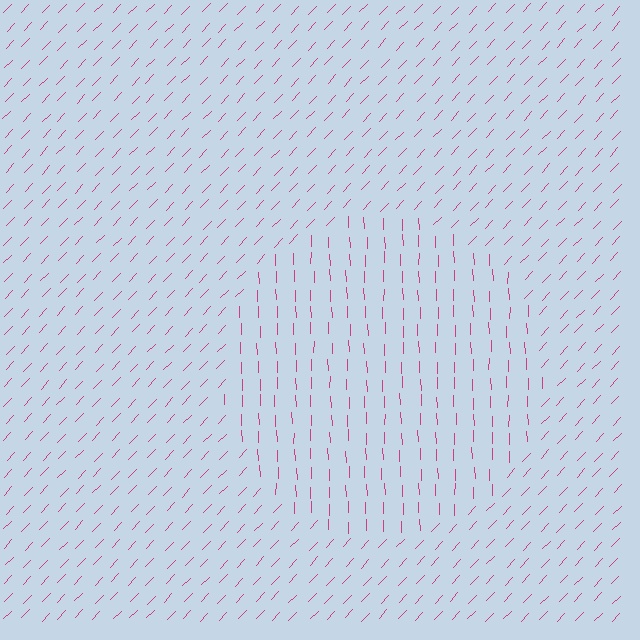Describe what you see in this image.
The image is filled with small magenta line segments. A circle region in the image has lines oriented differently from the surrounding lines, creating a visible texture boundary.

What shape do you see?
I see a circle.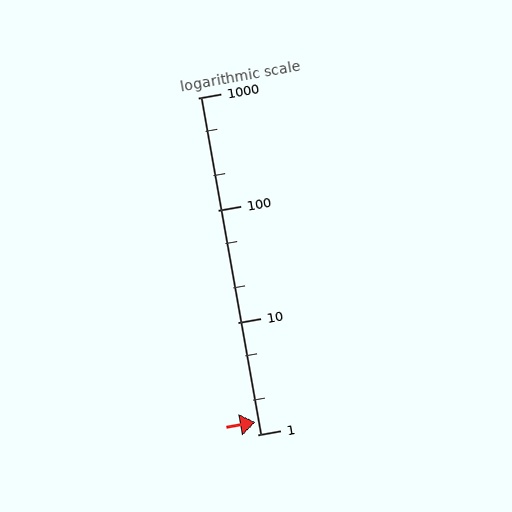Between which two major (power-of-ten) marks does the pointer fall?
The pointer is between 1 and 10.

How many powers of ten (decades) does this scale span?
The scale spans 3 decades, from 1 to 1000.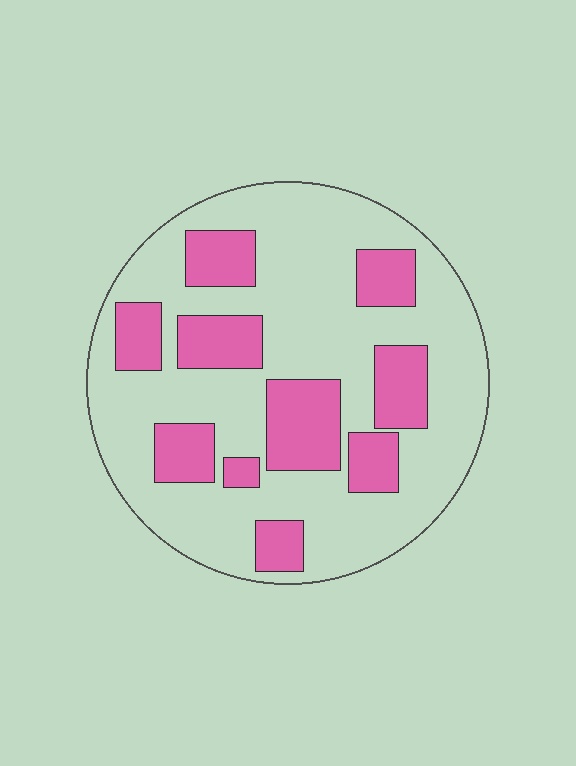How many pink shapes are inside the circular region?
10.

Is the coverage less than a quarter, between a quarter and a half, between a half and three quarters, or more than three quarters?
Between a quarter and a half.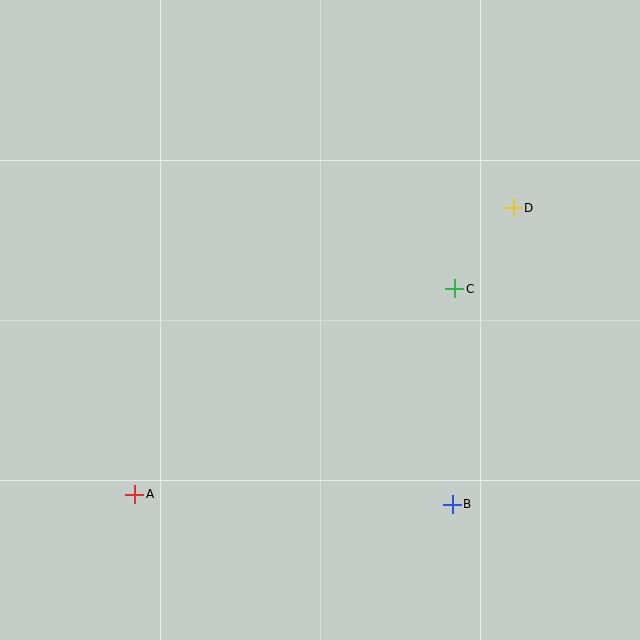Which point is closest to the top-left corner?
Point A is closest to the top-left corner.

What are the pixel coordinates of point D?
Point D is at (513, 208).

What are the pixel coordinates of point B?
Point B is at (452, 504).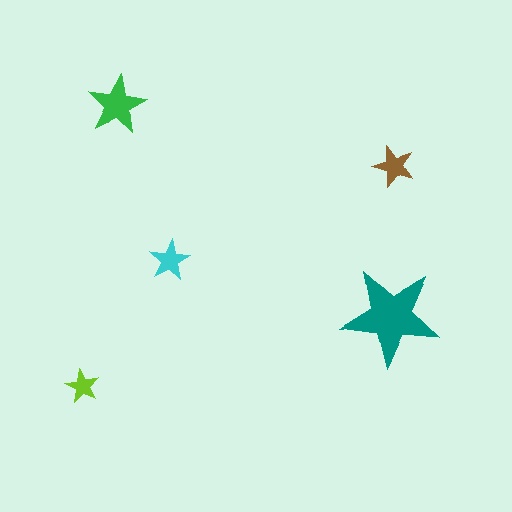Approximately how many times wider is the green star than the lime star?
About 2 times wider.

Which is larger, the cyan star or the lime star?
The cyan one.